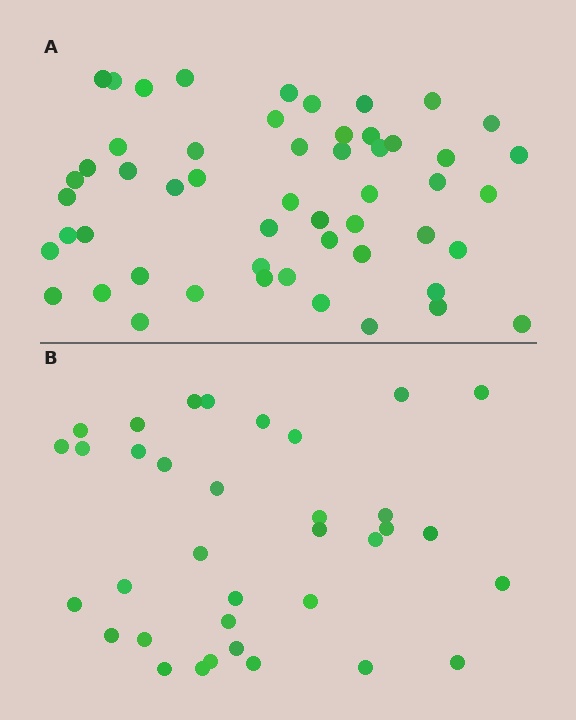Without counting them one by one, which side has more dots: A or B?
Region A (the top region) has more dots.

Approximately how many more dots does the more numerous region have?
Region A has approximately 20 more dots than region B.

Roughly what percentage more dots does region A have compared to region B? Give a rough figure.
About 50% more.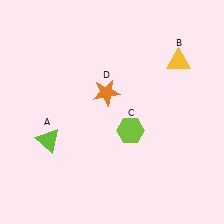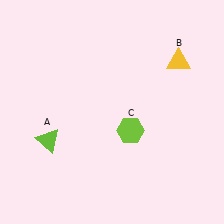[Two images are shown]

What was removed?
The orange star (D) was removed in Image 2.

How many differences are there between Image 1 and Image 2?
There is 1 difference between the two images.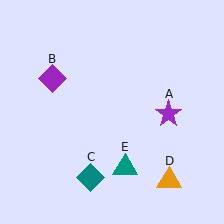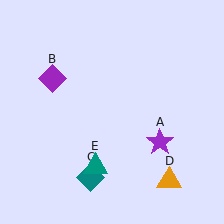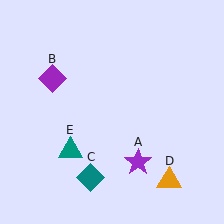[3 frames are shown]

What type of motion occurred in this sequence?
The purple star (object A), teal triangle (object E) rotated clockwise around the center of the scene.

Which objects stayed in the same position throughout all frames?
Purple diamond (object B) and teal diamond (object C) and orange triangle (object D) remained stationary.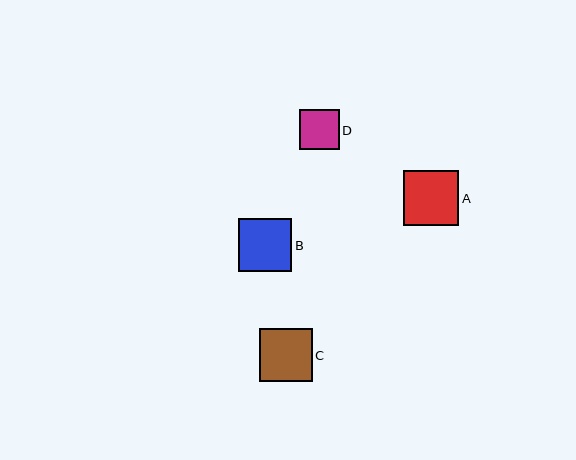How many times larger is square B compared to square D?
Square B is approximately 1.3 times the size of square D.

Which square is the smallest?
Square D is the smallest with a size of approximately 40 pixels.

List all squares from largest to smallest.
From largest to smallest: A, C, B, D.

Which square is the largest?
Square A is the largest with a size of approximately 55 pixels.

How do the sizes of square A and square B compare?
Square A and square B are approximately the same size.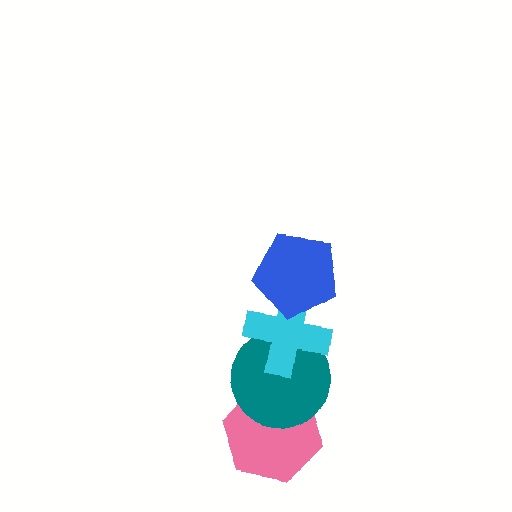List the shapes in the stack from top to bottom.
From top to bottom: the blue pentagon, the cyan cross, the teal circle, the pink hexagon.